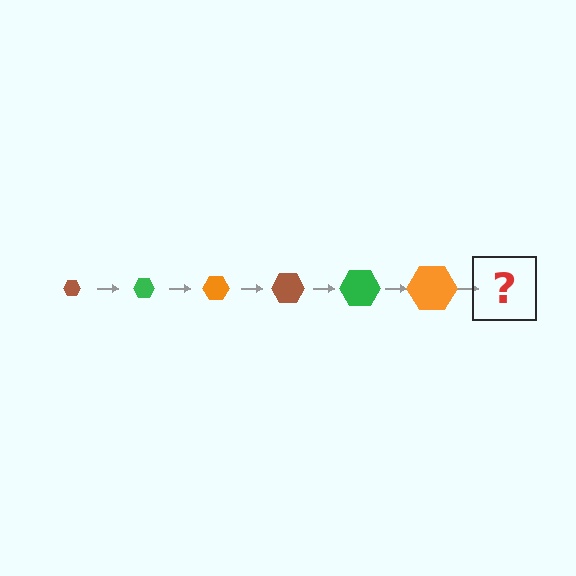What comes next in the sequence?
The next element should be a brown hexagon, larger than the previous one.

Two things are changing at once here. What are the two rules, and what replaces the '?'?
The two rules are that the hexagon grows larger each step and the color cycles through brown, green, and orange. The '?' should be a brown hexagon, larger than the previous one.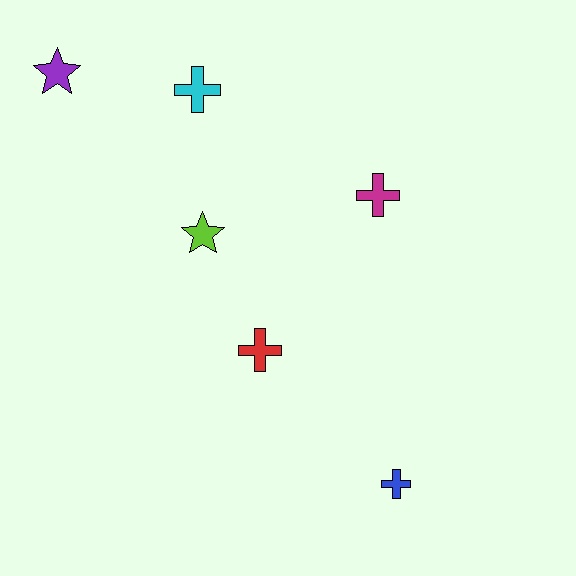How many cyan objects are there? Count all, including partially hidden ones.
There is 1 cyan object.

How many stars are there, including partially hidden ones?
There are 2 stars.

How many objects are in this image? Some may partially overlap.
There are 6 objects.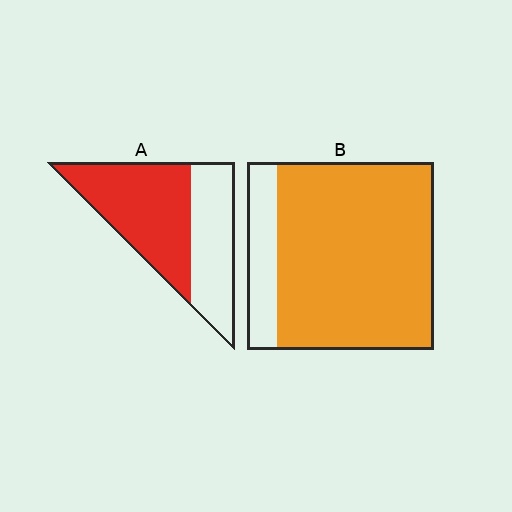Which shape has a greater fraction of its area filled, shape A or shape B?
Shape B.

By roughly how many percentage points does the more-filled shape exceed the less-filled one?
By roughly 25 percentage points (B over A).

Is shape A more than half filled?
Yes.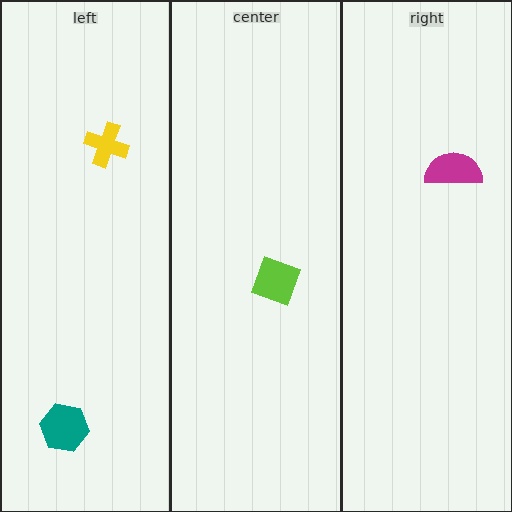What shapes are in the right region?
The magenta semicircle.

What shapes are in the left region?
The yellow cross, the teal hexagon.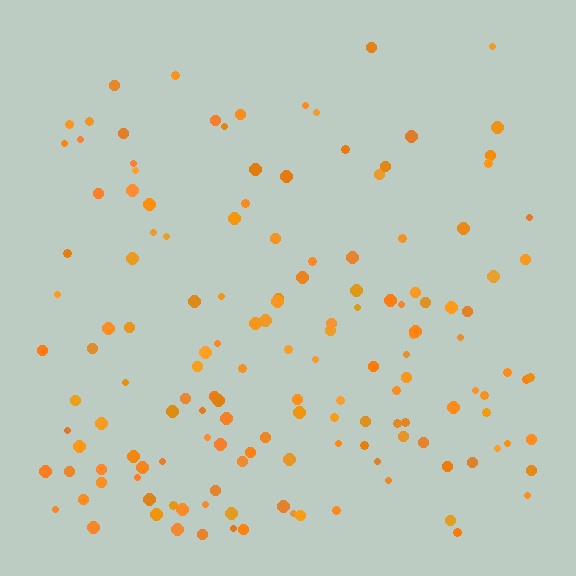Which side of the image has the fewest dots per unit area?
The top.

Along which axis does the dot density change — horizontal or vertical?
Vertical.